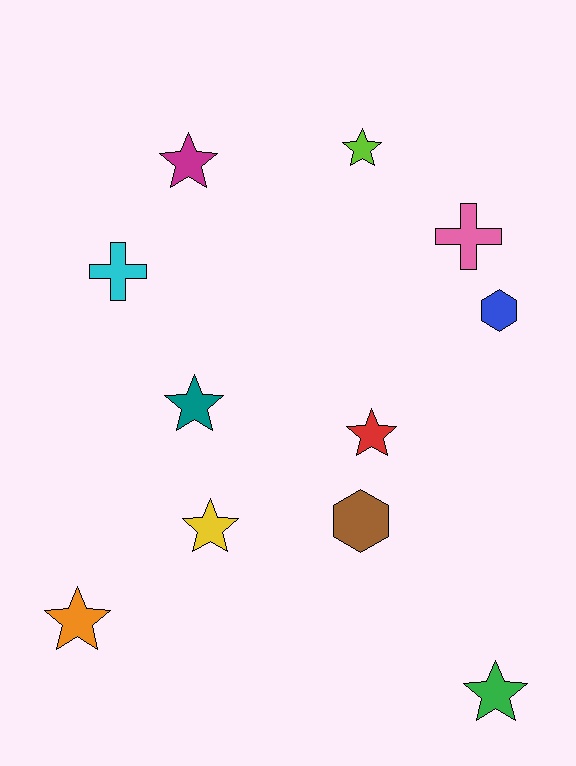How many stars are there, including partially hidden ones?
There are 7 stars.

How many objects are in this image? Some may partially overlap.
There are 11 objects.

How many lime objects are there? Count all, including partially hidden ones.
There is 1 lime object.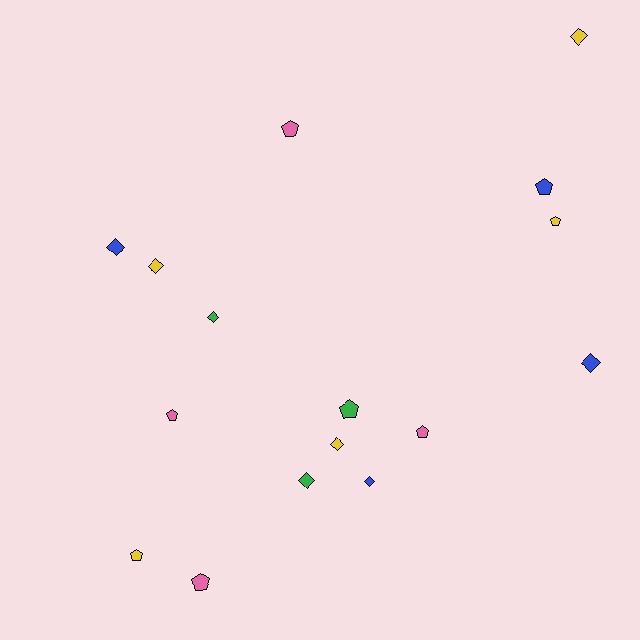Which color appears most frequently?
Yellow, with 5 objects.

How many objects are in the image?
There are 16 objects.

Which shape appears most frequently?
Pentagon, with 8 objects.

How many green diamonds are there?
There are 2 green diamonds.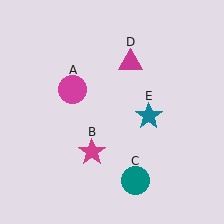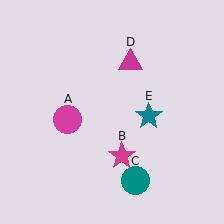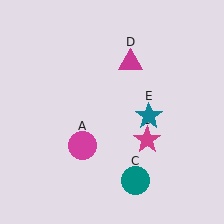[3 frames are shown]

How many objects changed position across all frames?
2 objects changed position: magenta circle (object A), magenta star (object B).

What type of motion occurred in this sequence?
The magenta circle (object A), magenta star (object B) rotated counterclockwise around the center of the scene.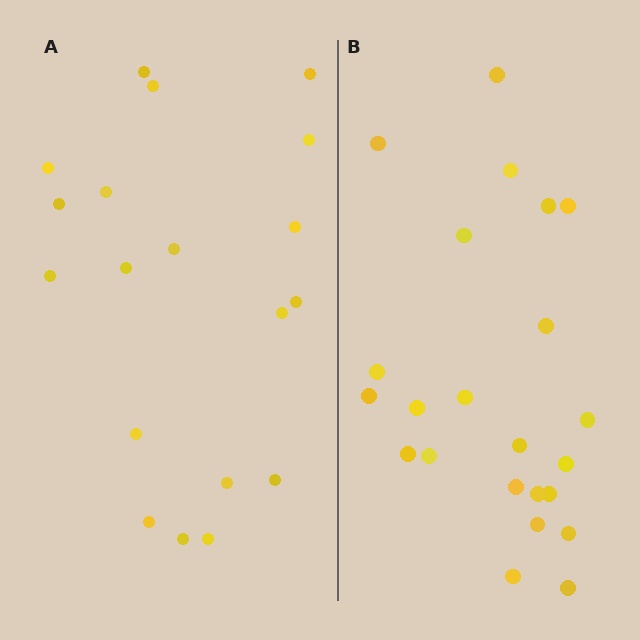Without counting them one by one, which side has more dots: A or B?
Region B (the right region) has more dots.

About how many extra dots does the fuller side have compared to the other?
Region B has about 4 more dots than region A.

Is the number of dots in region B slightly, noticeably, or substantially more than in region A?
Region B has only slightly more — the two regions are fairly close. The ratio is roughly 1.2 to 1.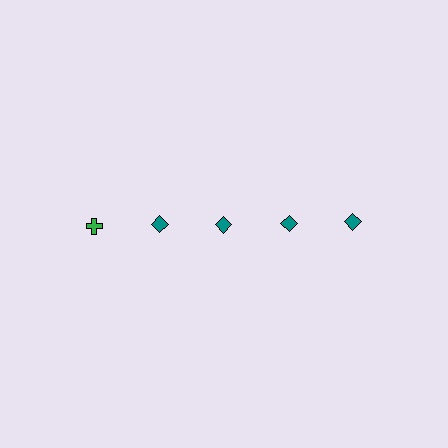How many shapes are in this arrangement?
There are 5 shapes arranged in a grid pattern.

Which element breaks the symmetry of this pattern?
The green cross in the top row, leftmost column breaks the symmetry. All other shapes are teal diamonds.